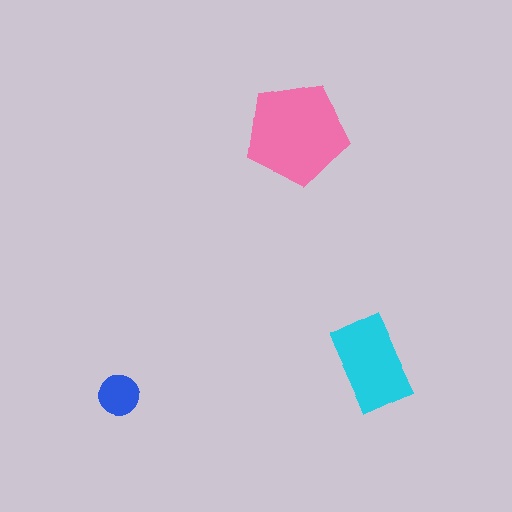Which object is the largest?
The pink pentagon.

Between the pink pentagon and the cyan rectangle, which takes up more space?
The pink pentagon.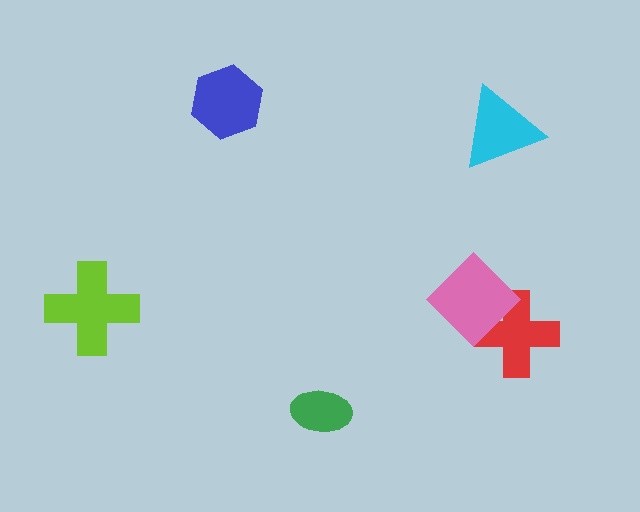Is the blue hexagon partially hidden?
No, no other shape covers it.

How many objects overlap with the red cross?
1 object overlaps with the red cross.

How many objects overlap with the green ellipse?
0 objects overlap with the green ellipse.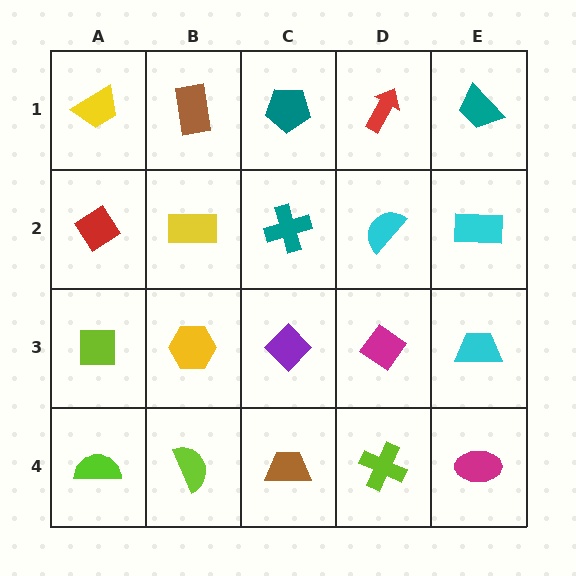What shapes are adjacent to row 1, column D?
A cyan semicircle (row 2, column D), a teal pentagon (row 1, column C), a teal trapezoid (row 1, column E).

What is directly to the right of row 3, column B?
A purple diamond.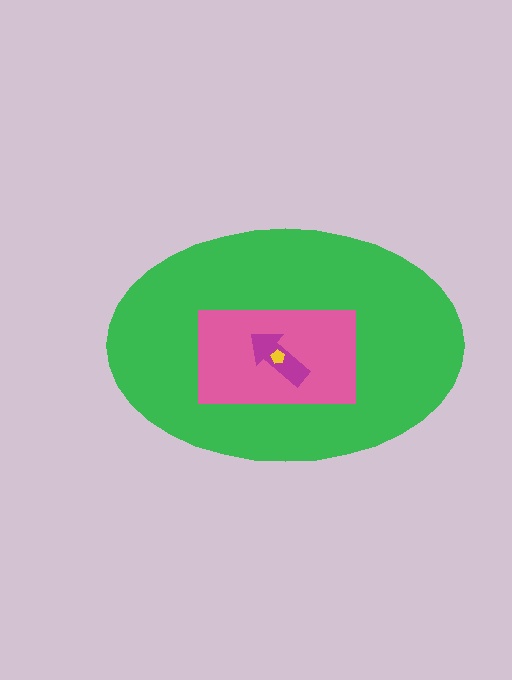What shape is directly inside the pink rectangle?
The magenta arrow.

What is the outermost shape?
The green ellipse.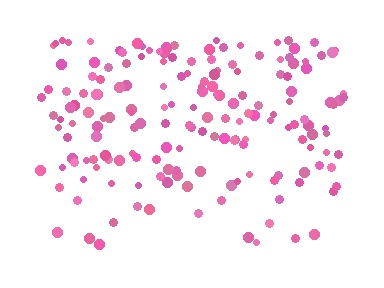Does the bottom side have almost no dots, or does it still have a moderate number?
Still a moderate number, just noticeably fewer than the top.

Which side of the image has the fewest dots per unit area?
The bottom.